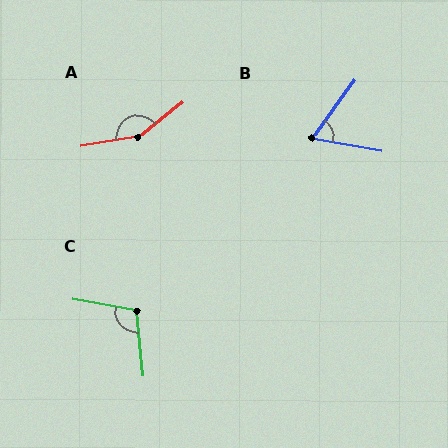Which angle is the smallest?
B, at approximately 63 degrees.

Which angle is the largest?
A, at approximately 151 degrees.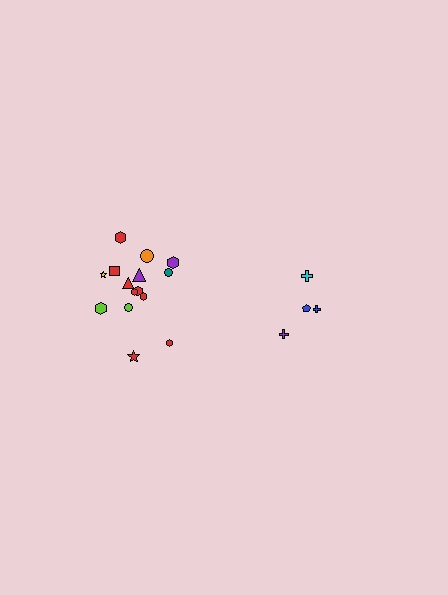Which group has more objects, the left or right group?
The left group.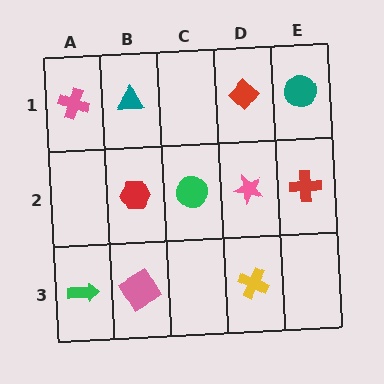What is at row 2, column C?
A green circle.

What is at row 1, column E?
A teal circle.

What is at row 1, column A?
A pink cross.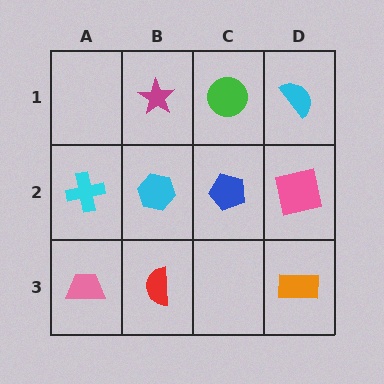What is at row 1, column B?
A magenta star.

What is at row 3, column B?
A red semicircle.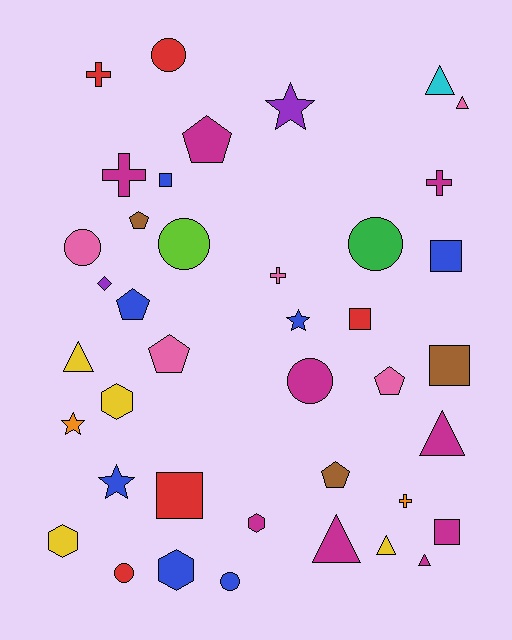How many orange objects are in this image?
There are 2 orange objects.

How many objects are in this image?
There are 40 objects.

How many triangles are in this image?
There are 7 triangles.